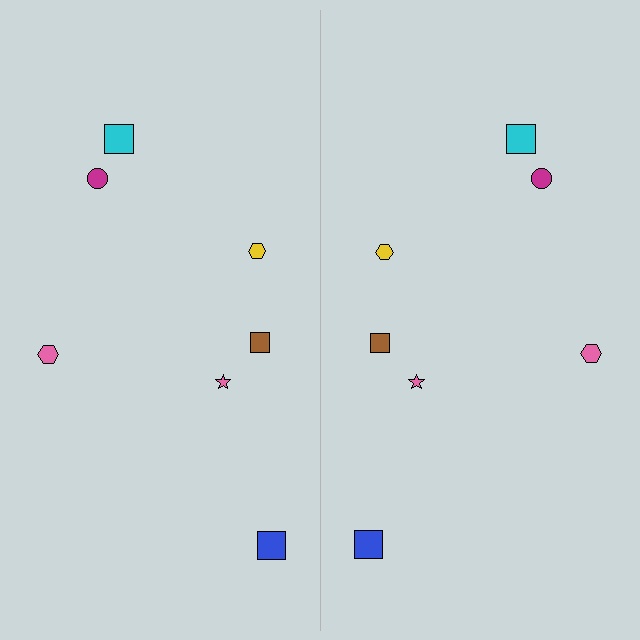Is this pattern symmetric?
Yes, this pattern has bilateral (reflection) symmetry.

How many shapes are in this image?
There are 14 shapes in this image.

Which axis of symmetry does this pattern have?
The pattern has a vertical axis of symmetry running through the center of the image.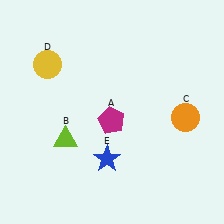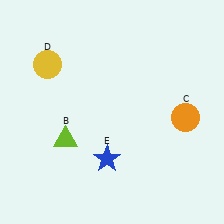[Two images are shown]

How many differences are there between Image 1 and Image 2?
There is 1 difference between the two images.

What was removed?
The magenta pentagon (A) was removed in Image 2.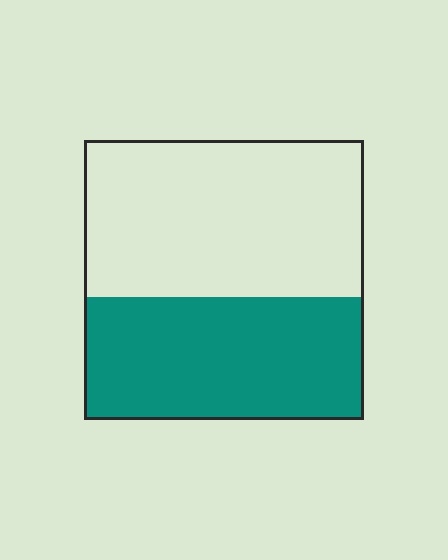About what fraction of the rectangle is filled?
About two fifths (2/5).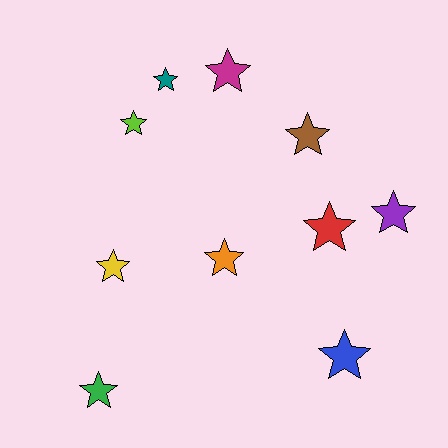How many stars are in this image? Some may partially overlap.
There are 10 stars.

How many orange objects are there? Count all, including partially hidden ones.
There is 1 orange object.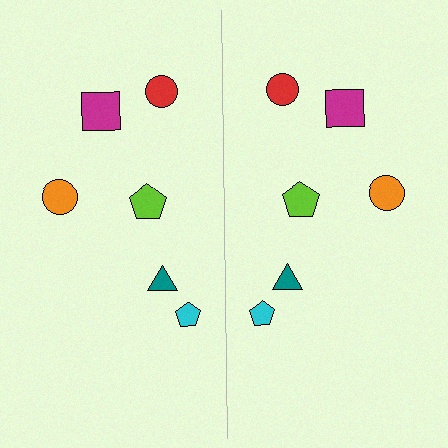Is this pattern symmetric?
Yes, this pattern has bilateral (reflection) symmetry.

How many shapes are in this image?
There are 12 shapes in this image.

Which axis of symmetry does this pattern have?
The pattern has a vertical axis of symmetry running through the center of the image.